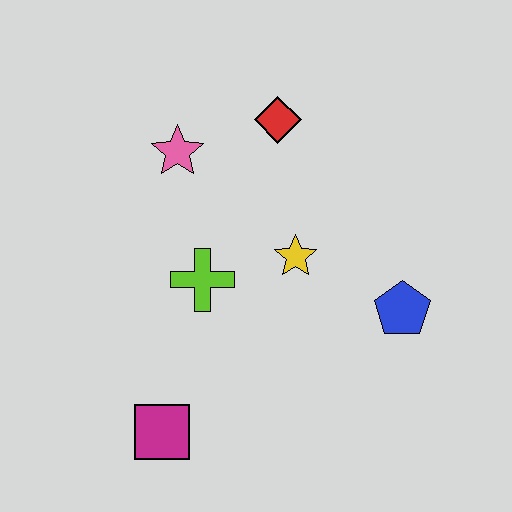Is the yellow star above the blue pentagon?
Yes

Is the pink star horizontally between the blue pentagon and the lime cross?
No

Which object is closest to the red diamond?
The pink star is closest to the red diamond.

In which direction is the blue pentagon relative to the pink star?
The blue pentagon is to the right of the pink star.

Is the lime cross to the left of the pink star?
No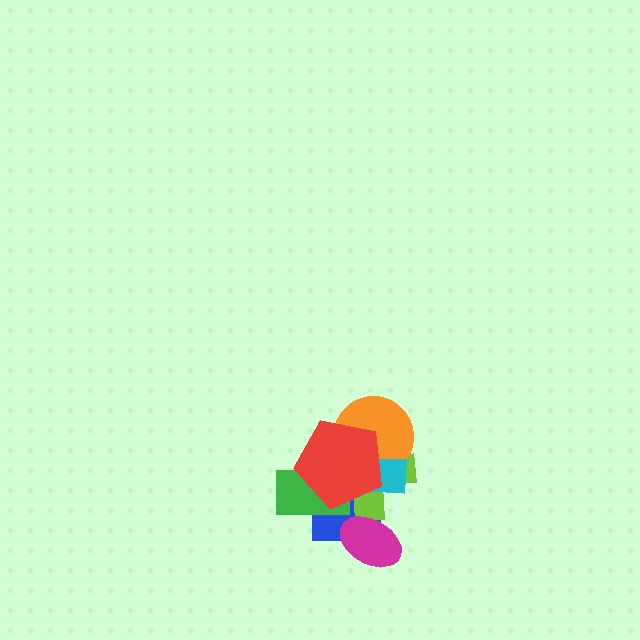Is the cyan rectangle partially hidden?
Yes, it is partially covered by another shape.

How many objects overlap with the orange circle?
3 objects overlap with the orange circle.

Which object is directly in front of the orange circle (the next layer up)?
The cyan rectangle is directly in front of the orange circle.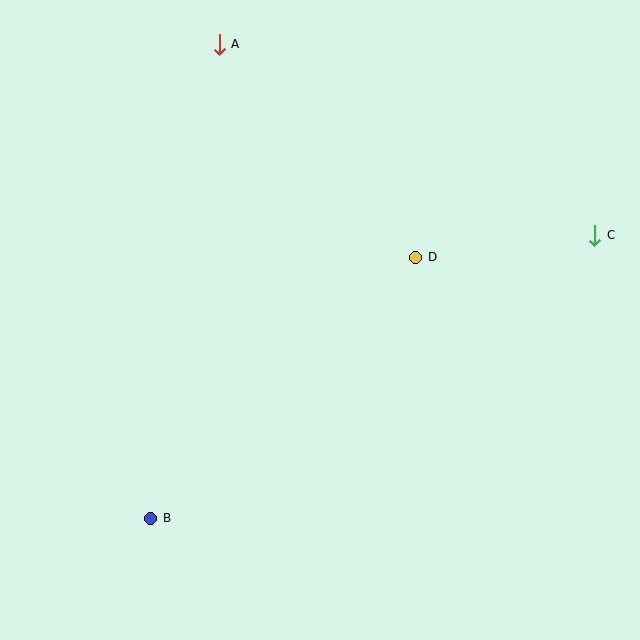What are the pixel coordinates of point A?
Point A is at (219, 44).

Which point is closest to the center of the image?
Point D at (416, 257) is closest to the center.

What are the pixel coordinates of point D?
Point D is at (416, 257).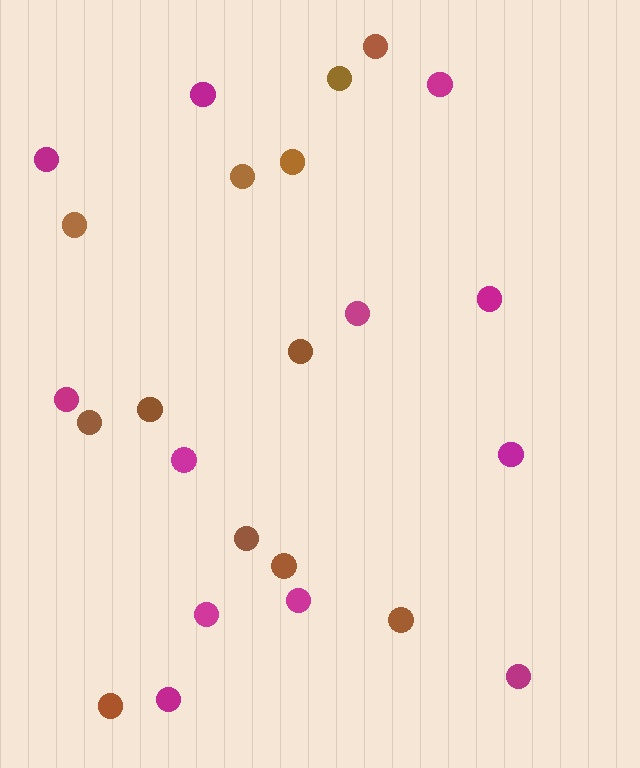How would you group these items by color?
There are 2 groups: one group of magenta circles (12) and one group of brown circles (12).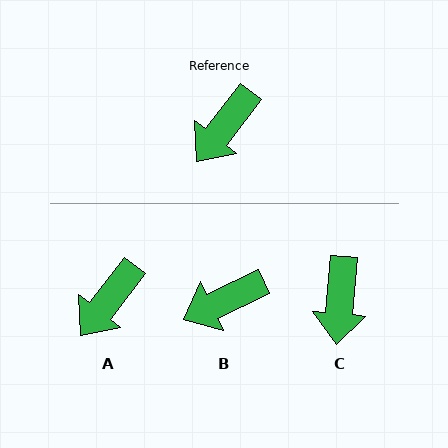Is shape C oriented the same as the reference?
No, it is off by about 33 degrees.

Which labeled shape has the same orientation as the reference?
A.